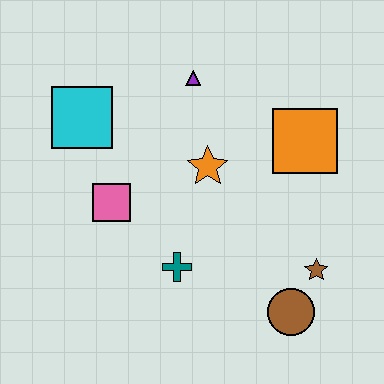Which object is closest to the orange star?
The purple triangle is closest to the orange star.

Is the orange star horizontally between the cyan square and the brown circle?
Yes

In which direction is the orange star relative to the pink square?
The orange star is to the right of the pink square.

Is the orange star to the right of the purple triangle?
Yes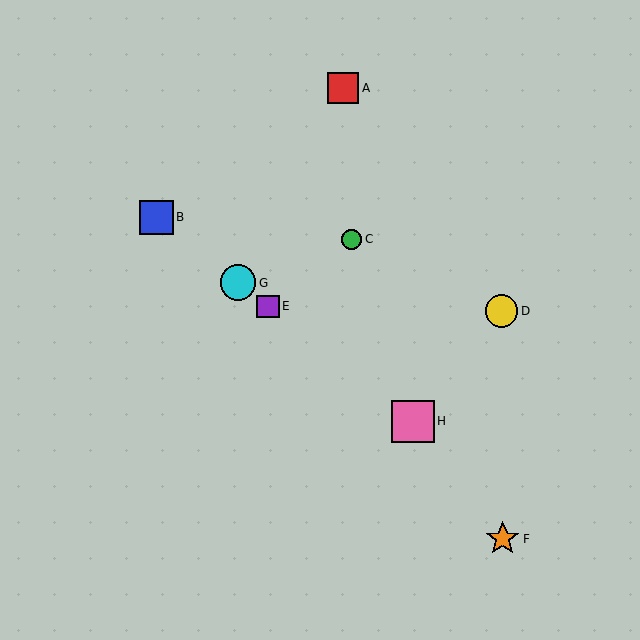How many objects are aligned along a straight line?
4 objects (B, E, G, H) are aligned along a straight line.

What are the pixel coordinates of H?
Object H is at (413, 421).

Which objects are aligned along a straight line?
Objects B, E, G, H are aligned along a straight line.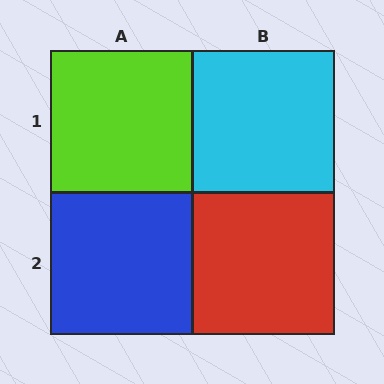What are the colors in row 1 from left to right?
Lime, cyan.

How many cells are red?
1 cell is red.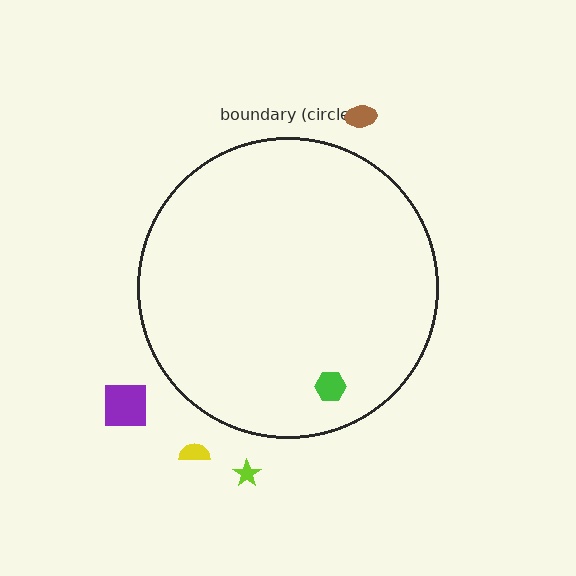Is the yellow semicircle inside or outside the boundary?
Outside.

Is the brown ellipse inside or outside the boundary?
Outside.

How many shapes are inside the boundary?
1 inside, 4 outside.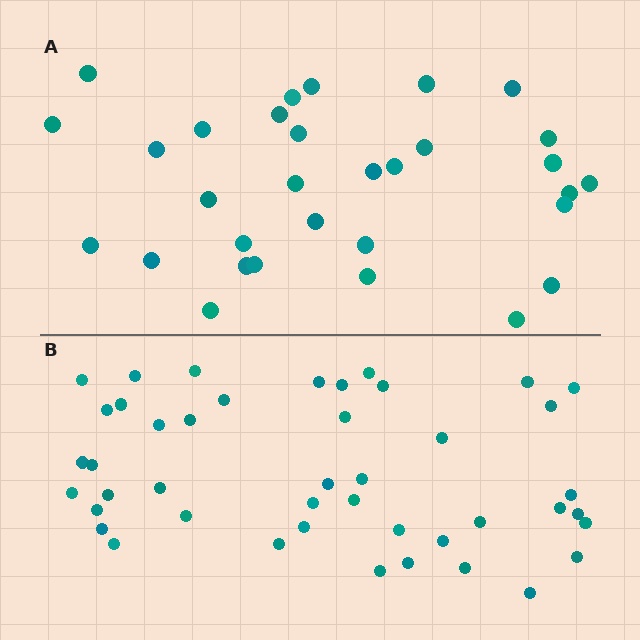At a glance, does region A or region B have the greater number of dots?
Region B (the bottom region) has more dots.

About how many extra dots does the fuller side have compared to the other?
Region B has approximately 15 more dots than region A.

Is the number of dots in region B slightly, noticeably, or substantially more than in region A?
Region B has noticeably more, but not dramatically so. The ratio is roughly 1.4 to 1.